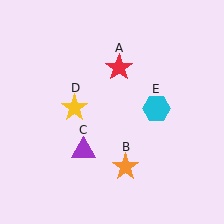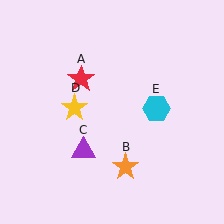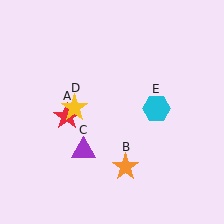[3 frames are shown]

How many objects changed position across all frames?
1 object changed position: red star (object A).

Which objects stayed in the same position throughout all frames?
Orange star (object B) and purple triangle (object C) and yellow star (object D) and cyan hexagon (object E) remained stationary.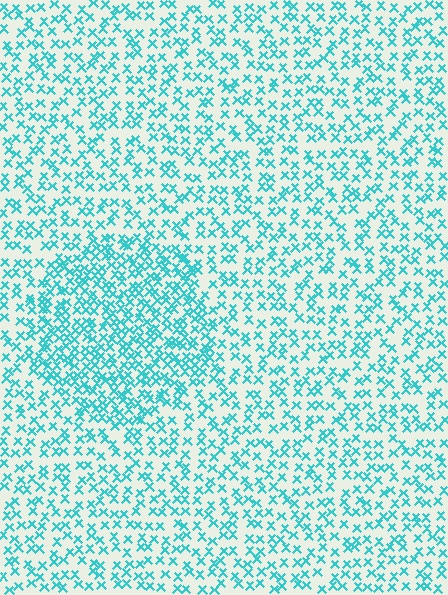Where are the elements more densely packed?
The elements are more densely packed inside the circle boundary.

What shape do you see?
I see a circle.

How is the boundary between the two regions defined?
The boundary is defined by a change in element density (approximately 1.8x ratio). All elements are the same color, size, and shape.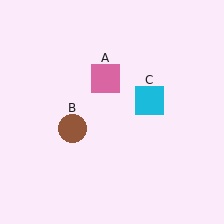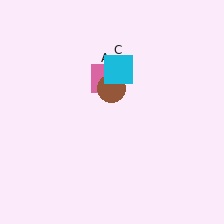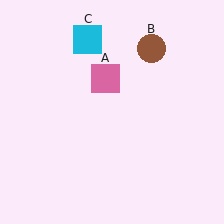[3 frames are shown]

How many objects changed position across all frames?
2 objects changed position: brown circle (object B), cyan square (object C).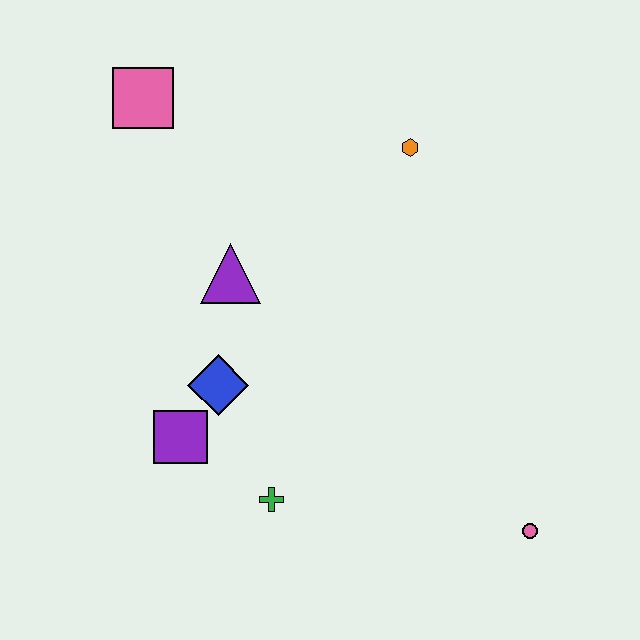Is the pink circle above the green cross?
No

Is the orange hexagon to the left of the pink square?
No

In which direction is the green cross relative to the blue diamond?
The green cross is below the blue diamond.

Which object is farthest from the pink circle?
The pink square is farthest from the pink circle.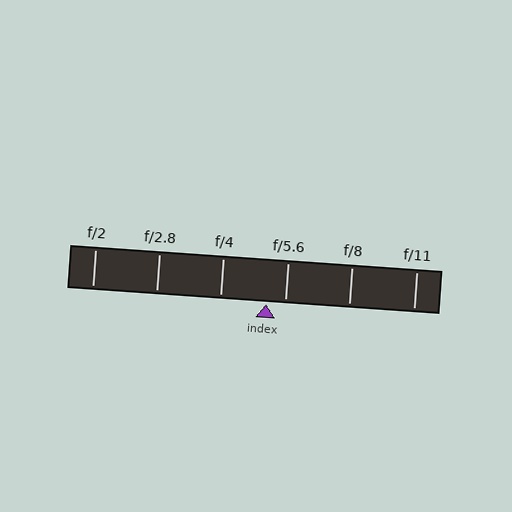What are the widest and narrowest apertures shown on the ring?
The widest aperture shown is f/2 and the narrowest is f/11.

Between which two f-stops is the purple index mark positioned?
The index mark is between f/4 and f/5.6.